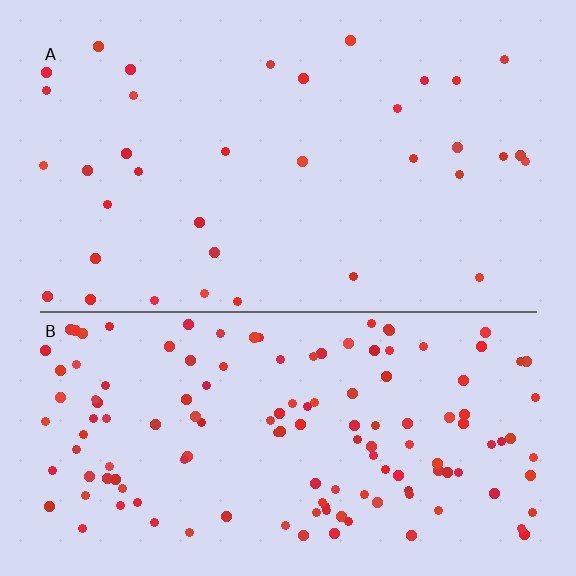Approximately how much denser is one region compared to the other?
Approximately 3.9× — region B over region A.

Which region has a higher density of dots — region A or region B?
B (the bottom).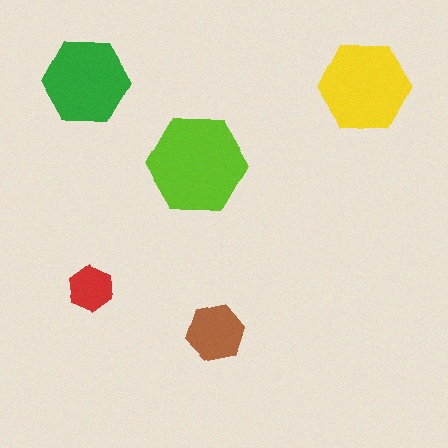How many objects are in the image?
There are 5 objects in the image.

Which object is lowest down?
The brown hexagon is bottommost.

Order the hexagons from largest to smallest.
the lime one, the yellow one, the green one, the brown one, the red one.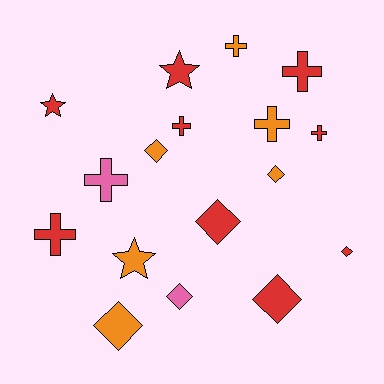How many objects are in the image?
There are 17 objects.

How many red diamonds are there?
There are 3 red diamonds.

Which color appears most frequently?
Red, with 9 objects.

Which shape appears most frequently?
Diamond, with 7 objects.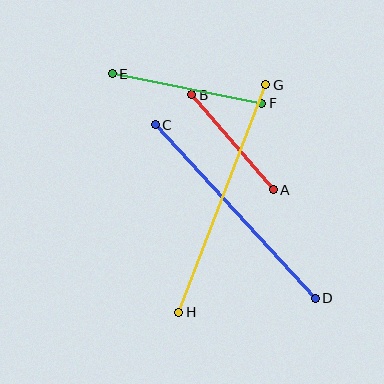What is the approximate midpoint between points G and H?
The midpoint is at approximately (222, 198) pixels.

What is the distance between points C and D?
The distance is approximately 236 pixels.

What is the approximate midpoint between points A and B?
The midpoint is at approximately (232, 142) pixels.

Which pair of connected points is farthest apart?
Points G and H are farthest apart.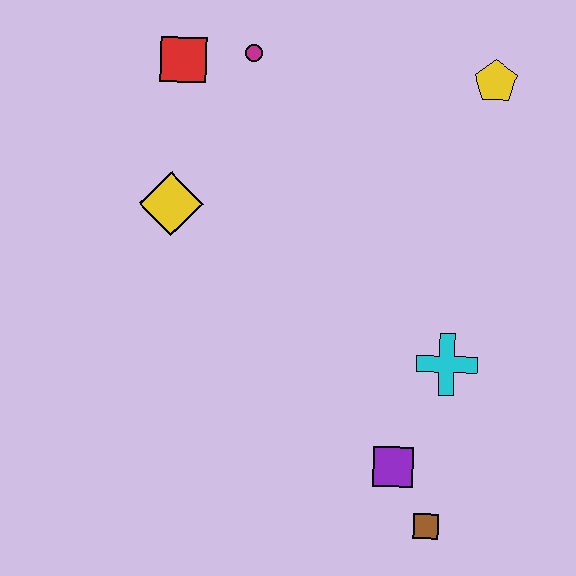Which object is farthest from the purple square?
The red square is farthest from the purple square.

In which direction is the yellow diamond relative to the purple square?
The yellow diamond is above the purple square.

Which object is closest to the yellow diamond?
The red square is closest to the yellow diamond.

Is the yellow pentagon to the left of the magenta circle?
No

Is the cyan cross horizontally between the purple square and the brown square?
No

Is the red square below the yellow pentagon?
No